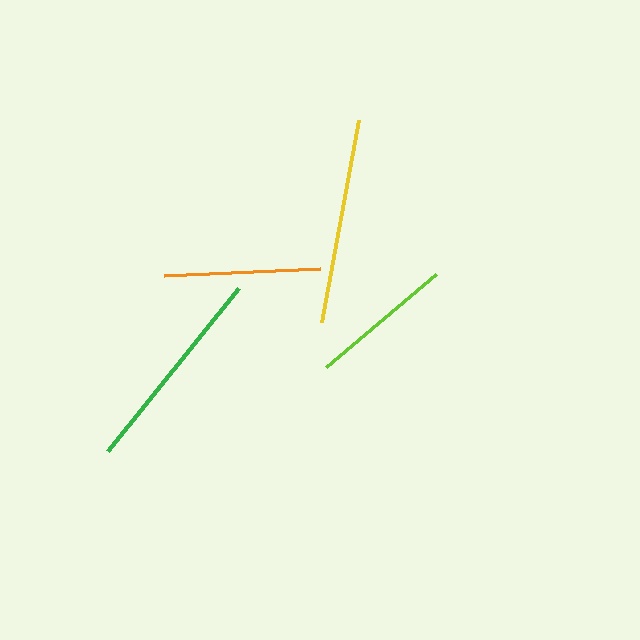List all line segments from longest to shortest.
From longest to shortest: green, yellow, orange, lime.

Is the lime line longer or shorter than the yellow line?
The yellow line is longer than the lime line.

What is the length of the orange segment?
The orange segment is approximately 156 pixels long.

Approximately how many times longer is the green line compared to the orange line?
The green line is approximately 1.3 times the length of the orange line.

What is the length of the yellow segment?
The yellow segment is approximately 206 pixels long.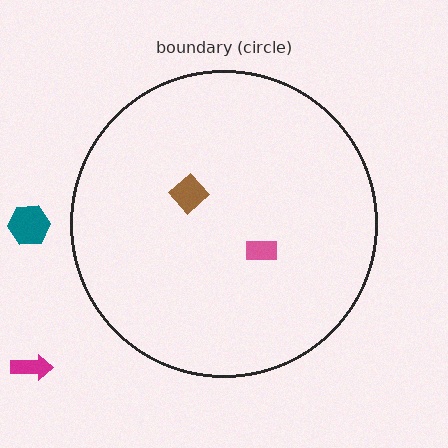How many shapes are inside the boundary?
2 inside, 2 outside.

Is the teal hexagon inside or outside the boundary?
Outside.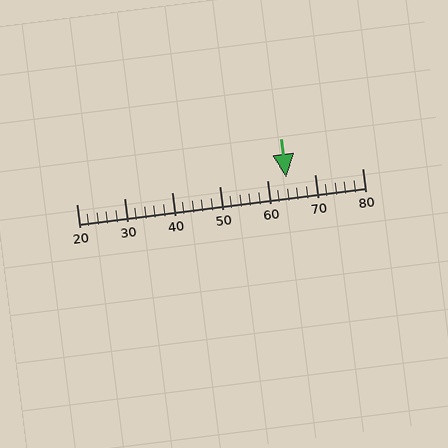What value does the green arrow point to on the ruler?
The green arrow points to approximately 64.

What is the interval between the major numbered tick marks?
The major tick marks are spaced 10 units apart.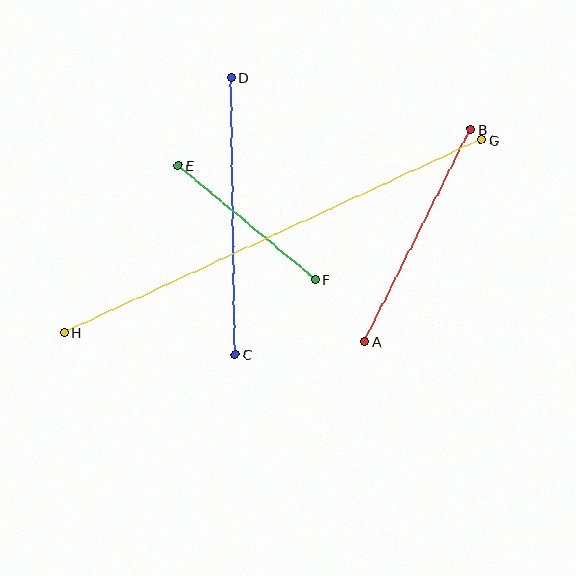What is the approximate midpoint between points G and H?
The midpoint is at approximately (273, 236) pixels.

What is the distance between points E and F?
The distance is approximately 179 pixels.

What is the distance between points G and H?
The distance is approximately 460 pixels.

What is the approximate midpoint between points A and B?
The midpoint is at approximately (418, 235) pixels.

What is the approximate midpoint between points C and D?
The midpoint is at approximately (233, 216) pixels.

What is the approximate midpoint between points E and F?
The midpoint is at approximately (247, 223) pixels.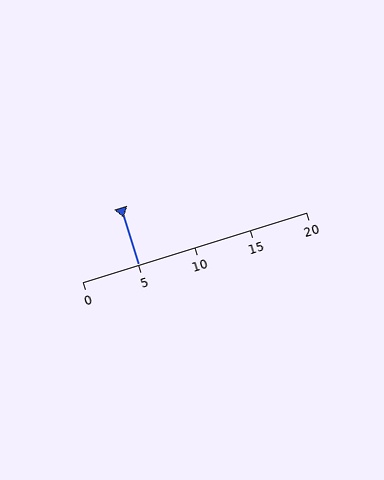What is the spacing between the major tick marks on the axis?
The major ticks are spaced 5 apart.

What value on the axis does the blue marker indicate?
The marker indicates approximately 5.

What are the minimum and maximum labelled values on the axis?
The axis runs from 0 to 20.